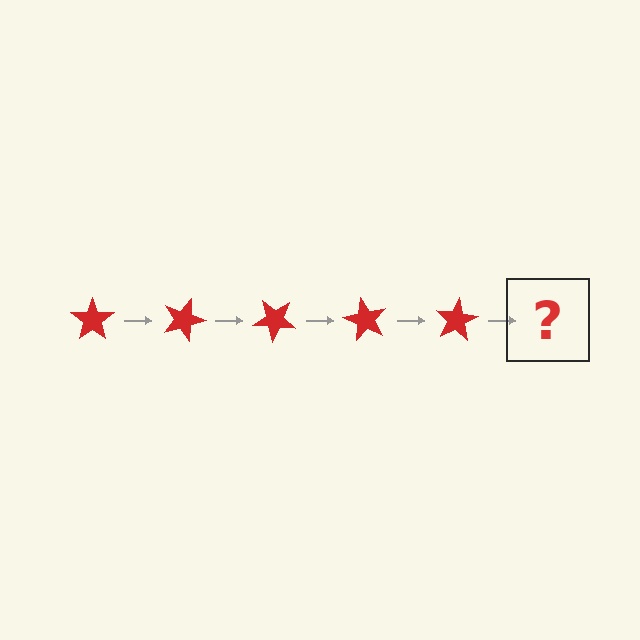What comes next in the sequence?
The next element should be a red star rotated 100 degrees.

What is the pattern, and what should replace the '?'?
The pattern is that the star rotates 20 degrees each step. The '?' should be a red star rotated 100 degrees.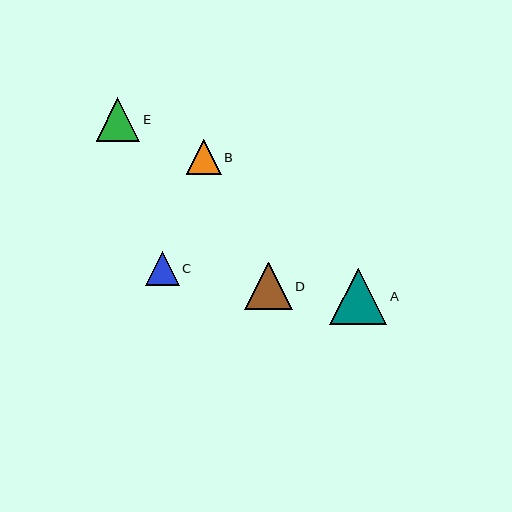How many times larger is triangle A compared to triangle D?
Triangle A is approximately 1.2 times the size of triangle D.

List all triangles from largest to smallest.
From largest to smallest: A, D, E, B, C.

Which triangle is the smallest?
Triangle C is the smallest with a size of approximately 34 pixels.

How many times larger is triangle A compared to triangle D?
Triangle A is approximately 1.2 times the size of triangle D.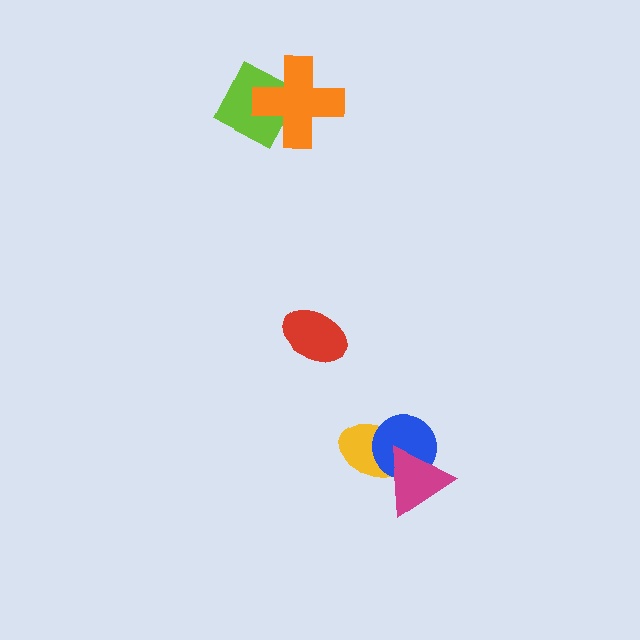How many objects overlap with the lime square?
1 object overlaps with the lime square.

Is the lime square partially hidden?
Yes, it is partially covered by another shape.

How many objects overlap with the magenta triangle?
2 objects overlap with the magenta triangle.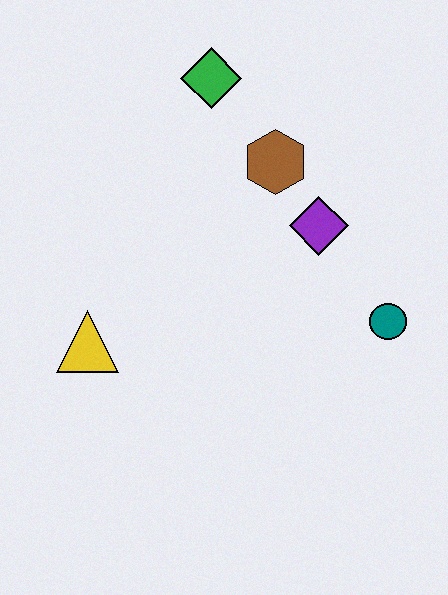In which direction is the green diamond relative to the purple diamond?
The green diamond is above the purple diamond.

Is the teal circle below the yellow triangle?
No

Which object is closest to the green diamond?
The brown hexagon is closest to the green diamond.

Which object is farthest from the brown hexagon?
The yellow triangle is farthest from the brown hexagon.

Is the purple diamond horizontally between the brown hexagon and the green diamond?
No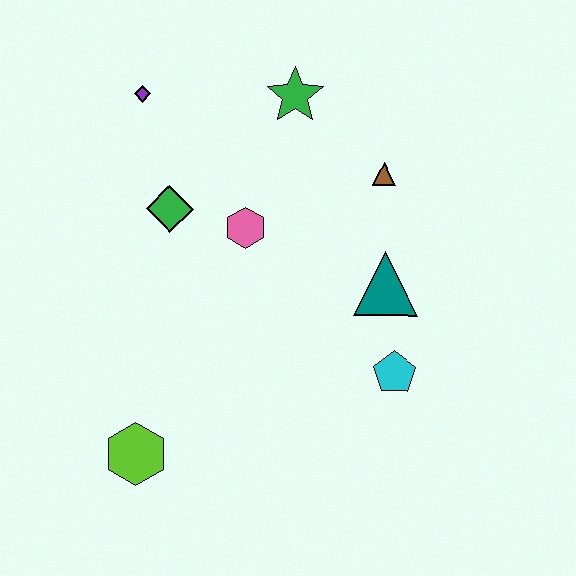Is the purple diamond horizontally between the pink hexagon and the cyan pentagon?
No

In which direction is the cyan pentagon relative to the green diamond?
The cyan pentagon is to the right of the green diamond.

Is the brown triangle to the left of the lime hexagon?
No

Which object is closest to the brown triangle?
The teal triangle is closest to the brown triangle.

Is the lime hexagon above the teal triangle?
No